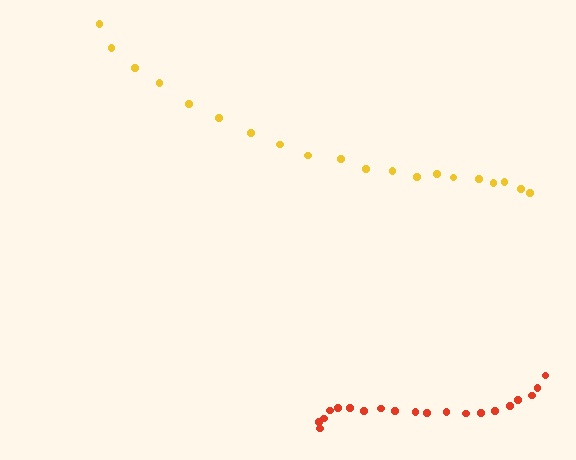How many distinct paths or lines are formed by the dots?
There are 2 distinct paths.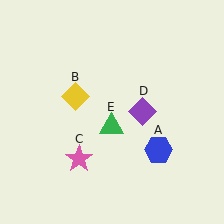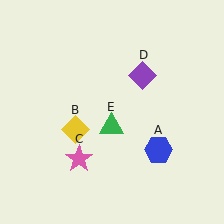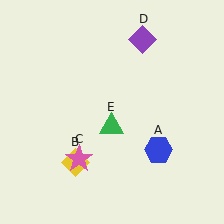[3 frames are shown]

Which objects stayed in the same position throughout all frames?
Blue hexagon (object A) and pink star (object C) and green triangle (object E) remained stationary.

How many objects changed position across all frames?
2 objects changed position: yellow diamond (object B), purple diamond (object D).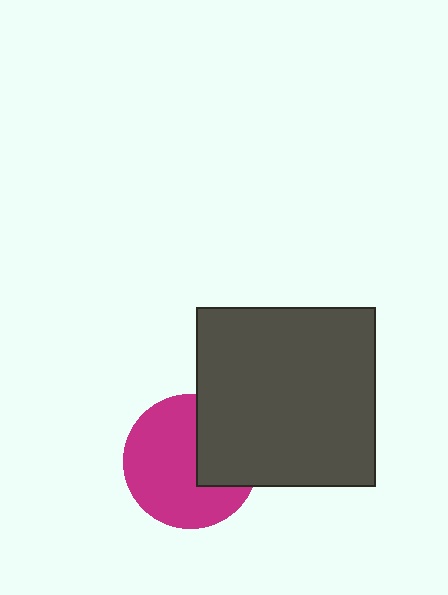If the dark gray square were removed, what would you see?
You would see the complete magenta circle.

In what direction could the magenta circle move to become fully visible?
The magenta circle could move left. That would shift it out from behind the dark gray square entirely.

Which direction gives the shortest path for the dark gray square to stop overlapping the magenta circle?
Moving right gives the shortest separation.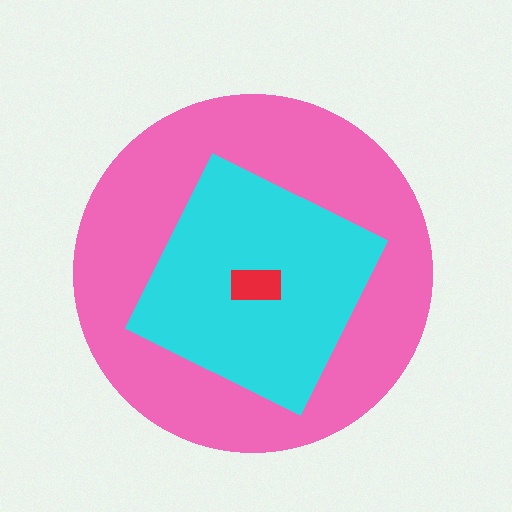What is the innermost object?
The red rectangle.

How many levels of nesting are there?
3.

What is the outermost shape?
The pink circle.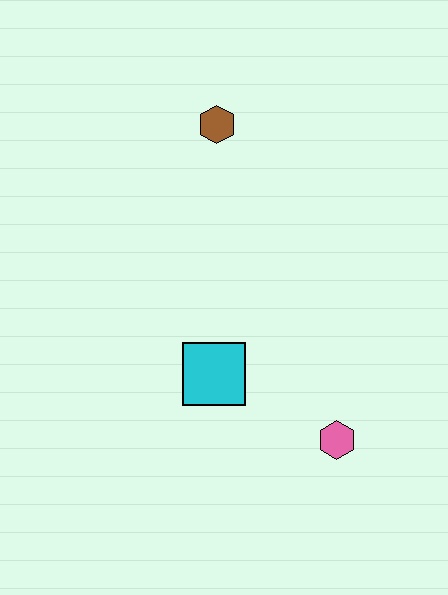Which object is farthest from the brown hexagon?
The pink hexagon is farthest from the brown hexagon.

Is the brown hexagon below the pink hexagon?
No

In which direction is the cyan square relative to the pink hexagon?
The cyan square is to the left of the pink hexagon.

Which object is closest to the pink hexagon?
The cyan square is closest to the pink hexagon.